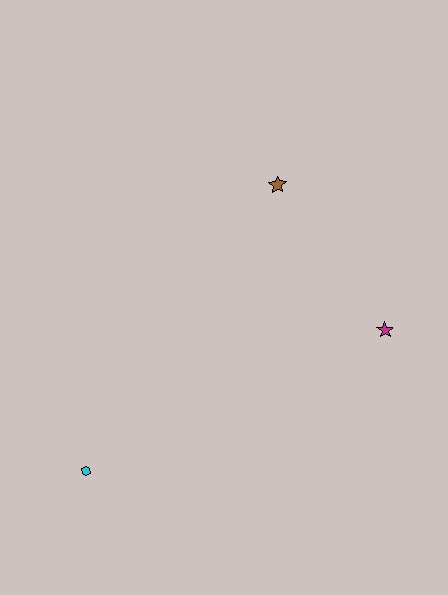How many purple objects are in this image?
There are no purple objects.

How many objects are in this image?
There are 3 objects.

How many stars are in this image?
There are 2 stars.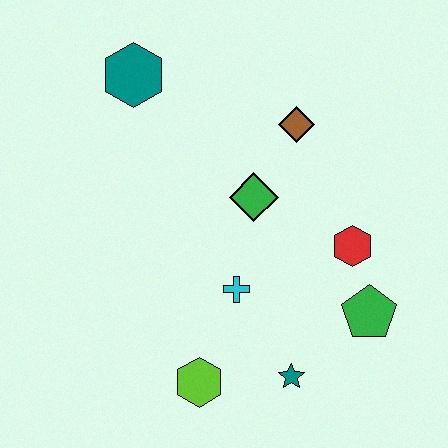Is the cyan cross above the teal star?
Yes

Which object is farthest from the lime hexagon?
The teal hexagon is farthest from the lime hexagon.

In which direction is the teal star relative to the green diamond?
The teal star is below the green diamond.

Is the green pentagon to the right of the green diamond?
Yes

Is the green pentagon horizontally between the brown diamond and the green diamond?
No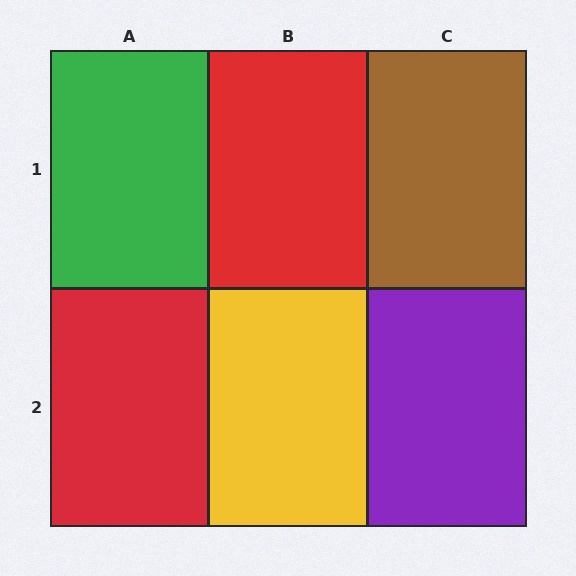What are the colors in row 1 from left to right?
Green, red, brown.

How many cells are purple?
1 cell is purple.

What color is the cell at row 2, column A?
Red.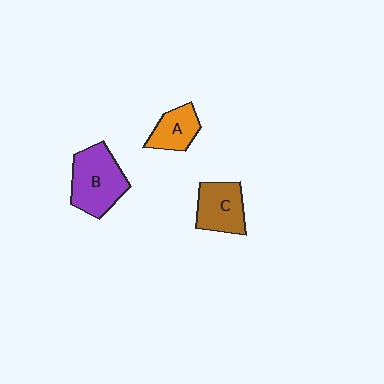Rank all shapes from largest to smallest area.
From largest to smallest: B (purple), C (brown), A (orange).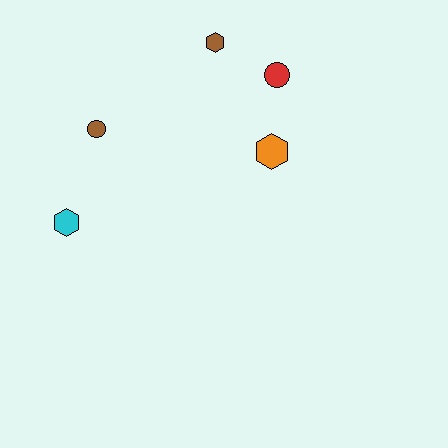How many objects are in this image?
There are 5 objects.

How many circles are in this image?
There are 2 circles.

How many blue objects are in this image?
There are no blue objects.